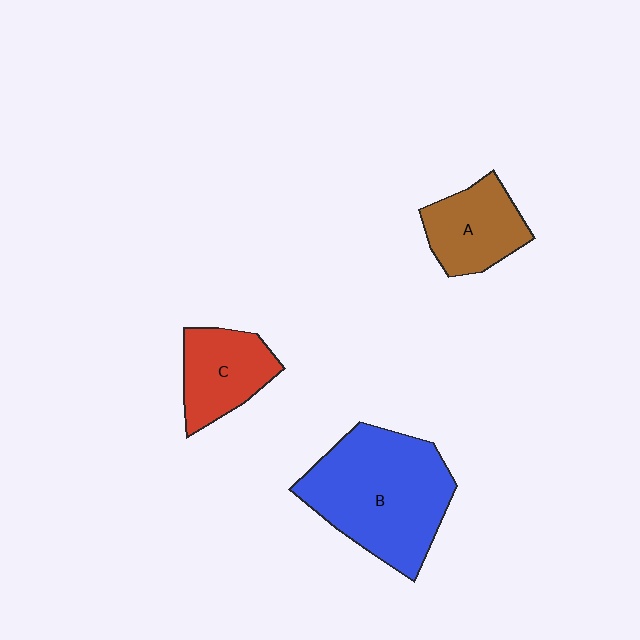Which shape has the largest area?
Shape B (blue).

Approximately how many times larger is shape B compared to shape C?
Approximately 2.1 times.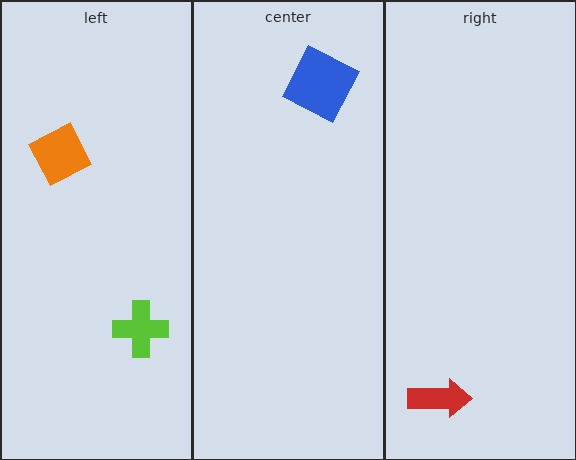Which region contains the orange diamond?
The left region.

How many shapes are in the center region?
1.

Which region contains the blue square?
The center region.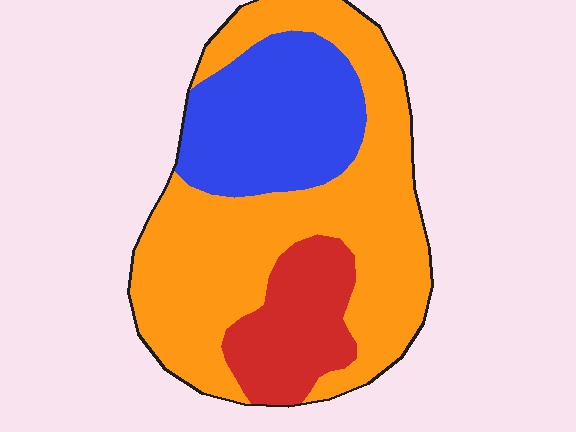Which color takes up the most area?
Orange, at roughly 60%.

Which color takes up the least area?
Red, at roughly 15%.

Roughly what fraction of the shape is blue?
Blue takes up about one quarter (1/4) of the shape.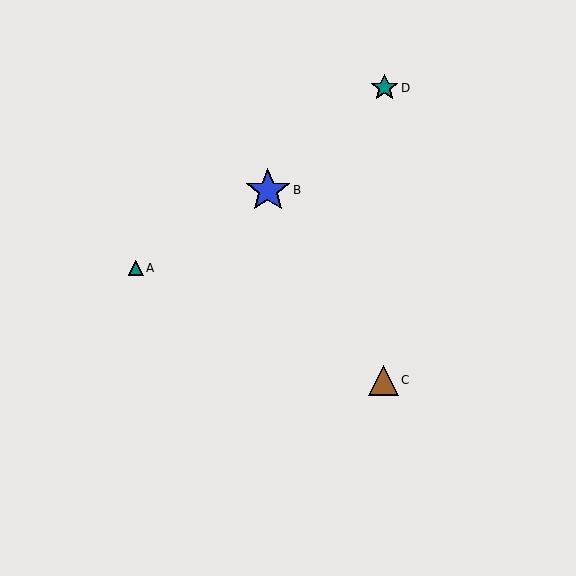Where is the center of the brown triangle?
The center of the brown triangle is at (383, 380).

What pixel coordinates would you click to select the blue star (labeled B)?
Click at (268, 190) to select the blue star B.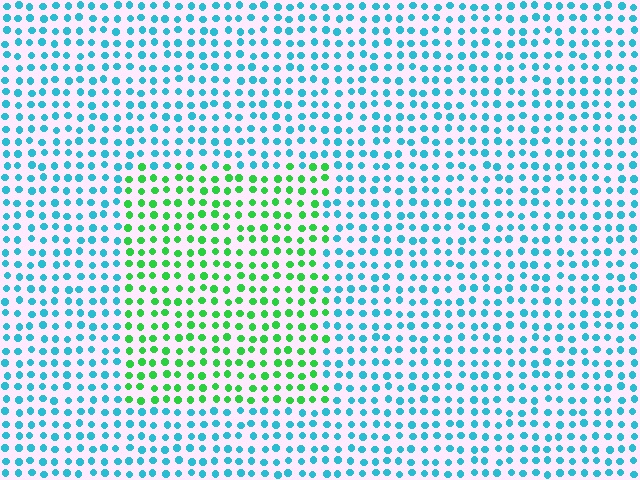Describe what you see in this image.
The image is filled with small cyan elements in a uniform arrangement. A rectangle-shaped region is visible where the elements are tinted to a slightly different hue, forming a subtle color boundary.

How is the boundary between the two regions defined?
The boundary is defined purely by a slight shift in hue (about 59 degrees). Spacing, size, and orientation are identical on both sides.